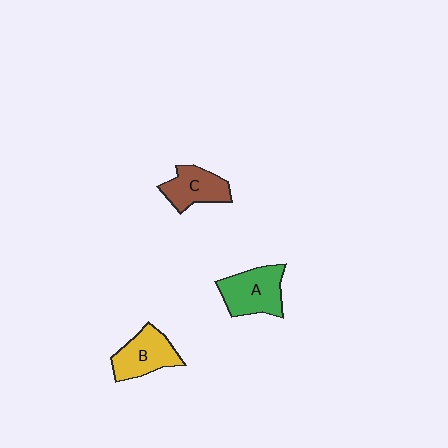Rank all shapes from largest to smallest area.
From largest to smallest: A (green), B (yellow), C (brown).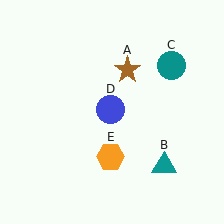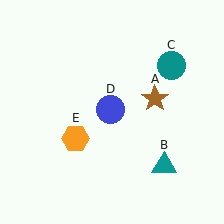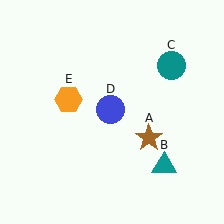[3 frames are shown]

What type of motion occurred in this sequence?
The brown star (object A), orange hexagon (object E) rotated clockwise around the center of the scene.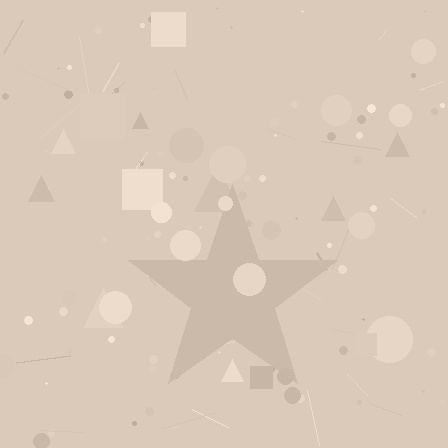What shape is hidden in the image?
A star is hidden in the image.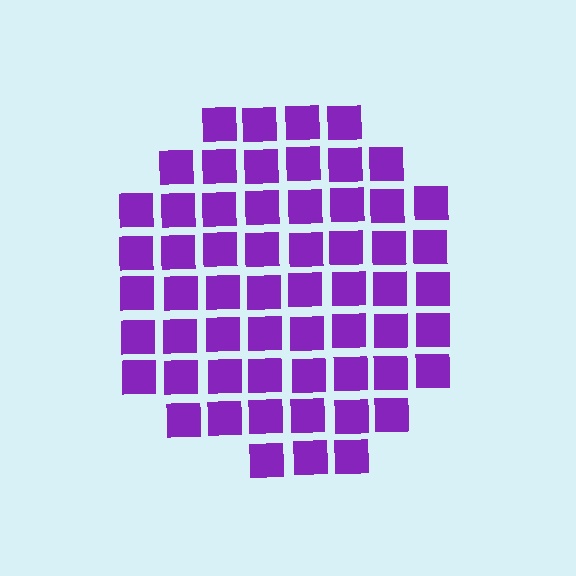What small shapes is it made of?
It is made of small squares.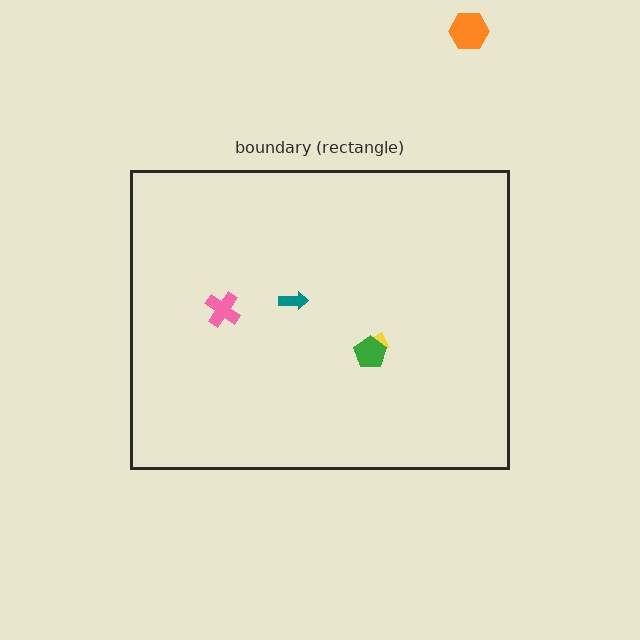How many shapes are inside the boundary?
4 inside, 1 outside.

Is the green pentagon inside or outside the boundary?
Inside.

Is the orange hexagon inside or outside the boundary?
Outside.